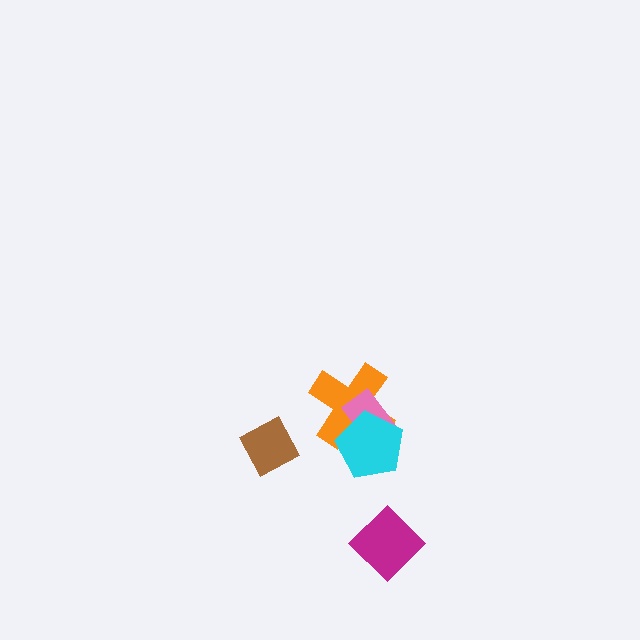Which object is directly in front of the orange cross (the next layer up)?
The pink rectangle is directly in front of the orange cross.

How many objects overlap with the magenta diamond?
0 objects overlap with the magenta diamond.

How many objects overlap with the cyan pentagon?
2 objects overlap with the cyan pentagon.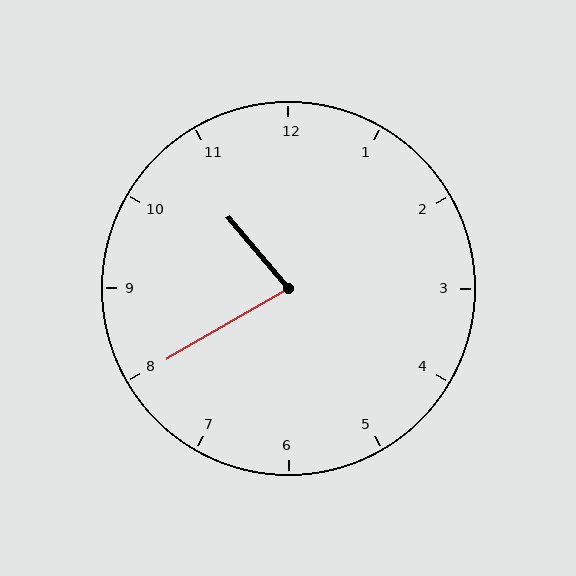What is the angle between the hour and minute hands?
Approximately 80 degrees.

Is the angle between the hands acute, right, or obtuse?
It is acute.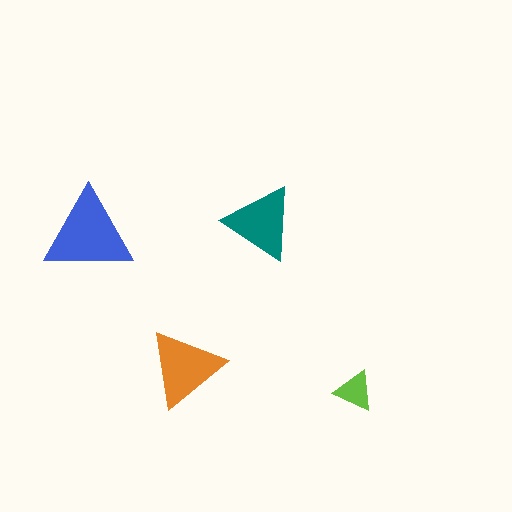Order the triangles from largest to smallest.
the blue one, the orange one, the teal one, the lime one.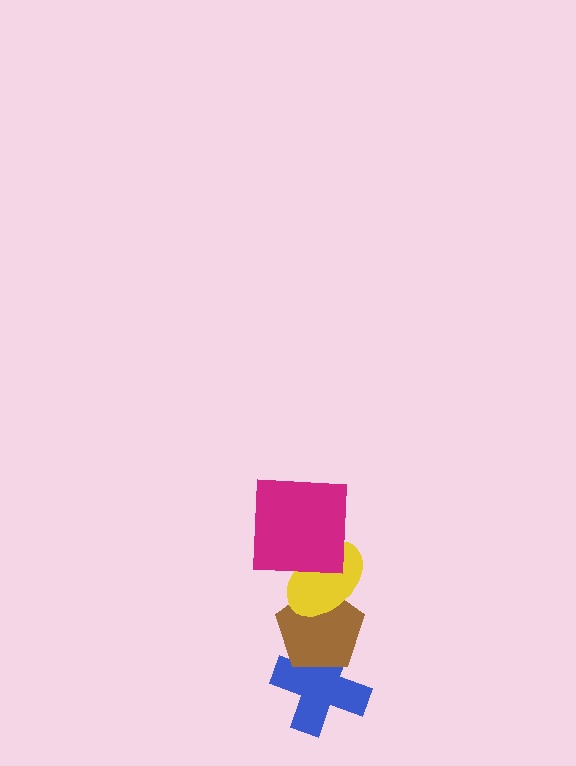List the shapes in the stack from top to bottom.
From top to bottom: the magenta square, the yellow ellipse, the brown pentagon, the blue cross.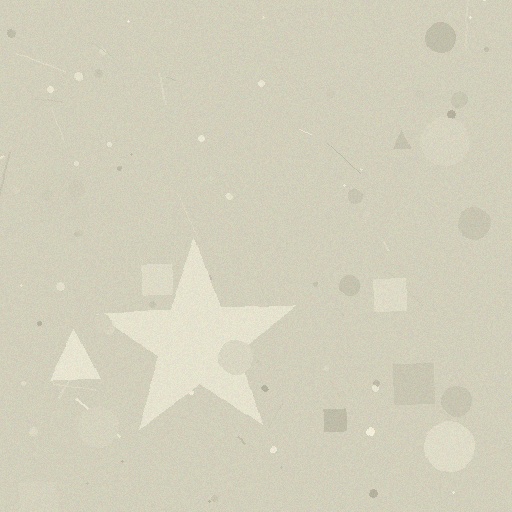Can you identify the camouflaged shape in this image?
The camouflaged shape is a star.